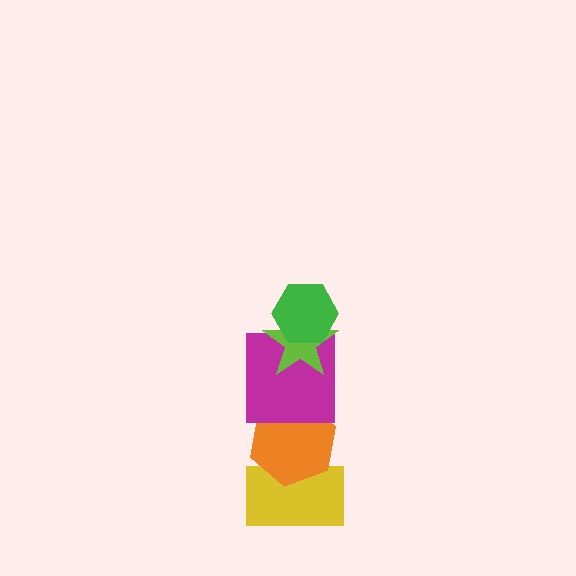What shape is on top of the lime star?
The green hexagon is on top of the lime star.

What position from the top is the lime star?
The lime star is 2nd from the top.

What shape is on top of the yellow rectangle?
The orange hexagon is on top of the yellow rectangle.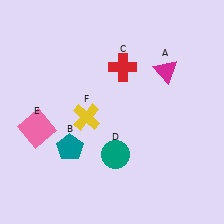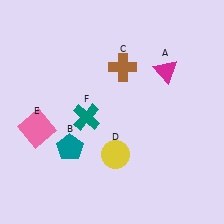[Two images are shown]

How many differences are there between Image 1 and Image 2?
There are 3 differences between the two images.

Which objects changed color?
C changed from red to brown. D changed from teal to yellow. F changed from yellow to teal.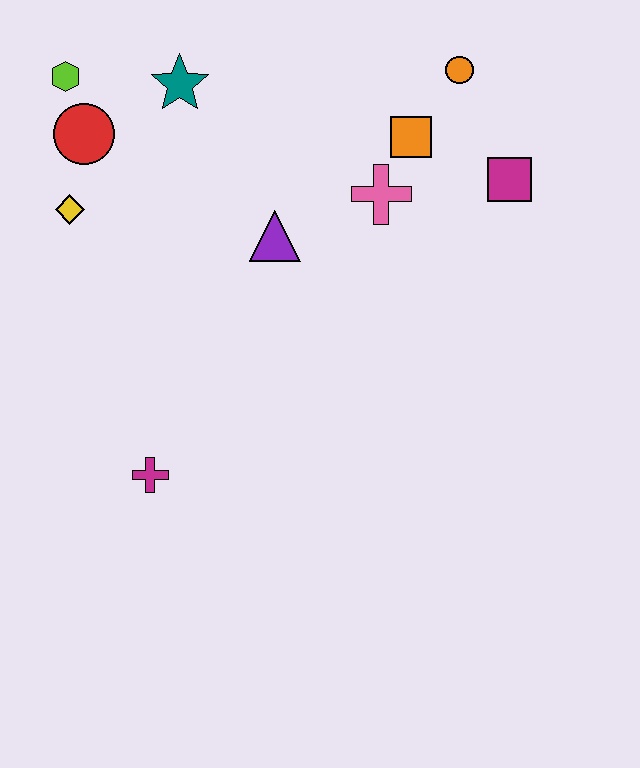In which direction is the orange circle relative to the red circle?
The orange circle is to the right of the red circle.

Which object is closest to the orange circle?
The orange square is closest to the orange circle.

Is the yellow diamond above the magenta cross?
Yes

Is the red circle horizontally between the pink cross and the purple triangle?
No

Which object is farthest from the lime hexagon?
The magenta square is farthest from the lime hexagon.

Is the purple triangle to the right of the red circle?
Yes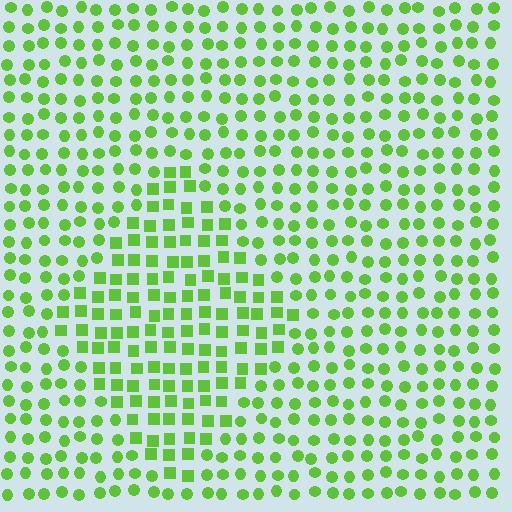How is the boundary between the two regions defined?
The boundary is defined by a change in element shape: squares inside vs. circles outside. All elements share the same color and spacing.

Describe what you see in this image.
The image is filled with small lime elements arranged in a uniform grid. A diamond-shaped region contains squares, while the surrounding area contains circles. The boundary is defined purely by the change in element shape.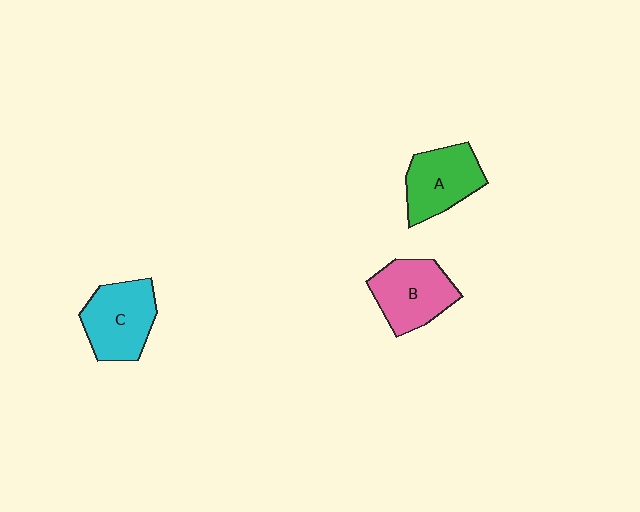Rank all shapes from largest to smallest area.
From largest to smallest: C (cyan), B (pink), A (green).